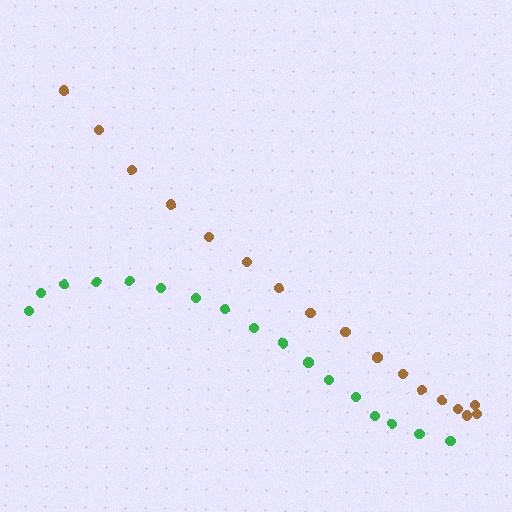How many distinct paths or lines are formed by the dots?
There are 2 distinct paths.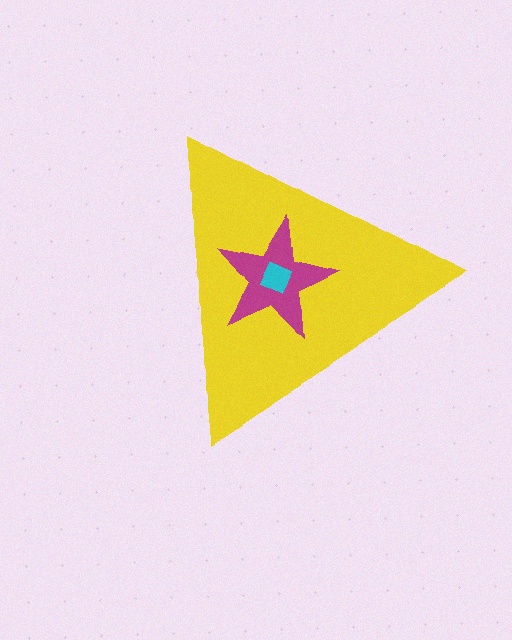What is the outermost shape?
The yellow triangle.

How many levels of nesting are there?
3.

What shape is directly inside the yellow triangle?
The magenta star.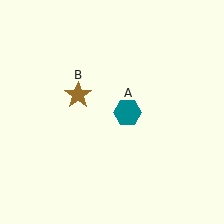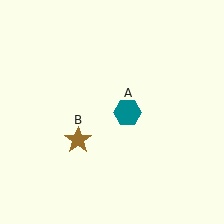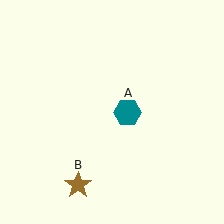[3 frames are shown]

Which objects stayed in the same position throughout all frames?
Teal hexagon (object A) remained stationary.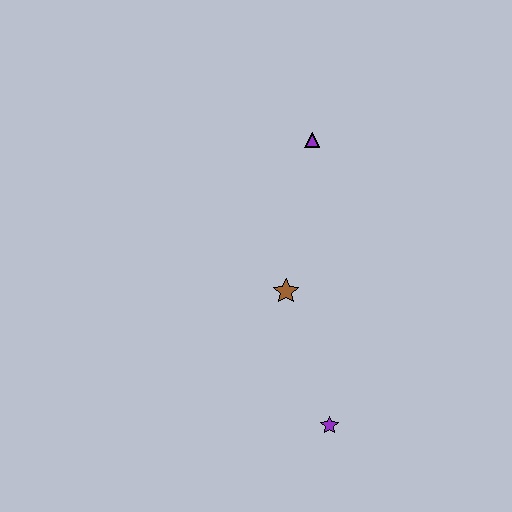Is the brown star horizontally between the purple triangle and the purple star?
No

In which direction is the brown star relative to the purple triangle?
The brown star is below the purple triangle.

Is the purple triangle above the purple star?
Yes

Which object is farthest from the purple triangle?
The purple star is farthest from the purple triangle.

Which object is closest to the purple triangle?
The brown star is closest to the purple triangle.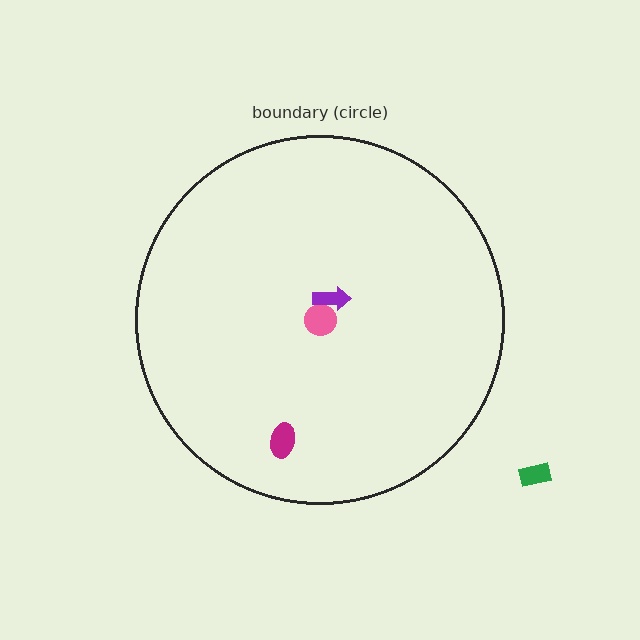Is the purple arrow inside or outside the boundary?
Inside.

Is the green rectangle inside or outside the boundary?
Outside.